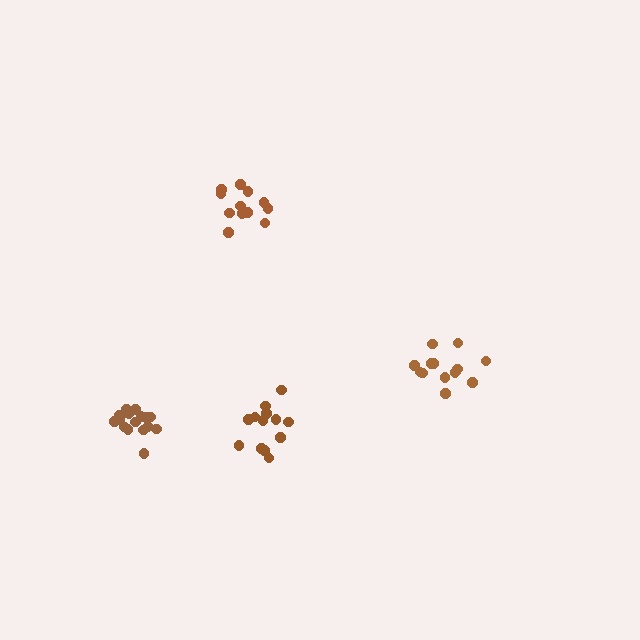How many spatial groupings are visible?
There are 4 spatial groupings.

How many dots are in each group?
Group 1: 12 dots, Group 2: 14 dots, Group 3: 13 dots, Group 4: 17 dots (56 total).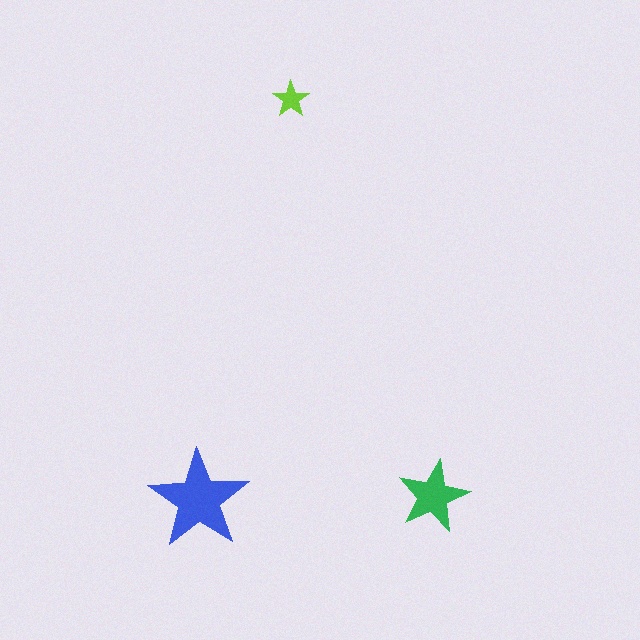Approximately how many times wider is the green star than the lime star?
About 2 times wider.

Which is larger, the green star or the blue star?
The blue one.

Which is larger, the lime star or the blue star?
The blue one.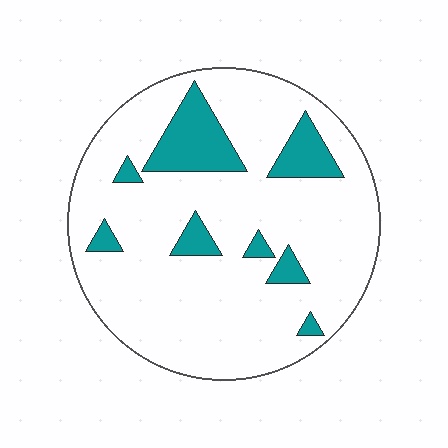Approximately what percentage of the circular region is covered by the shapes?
Approximately 15%.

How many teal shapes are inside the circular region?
8.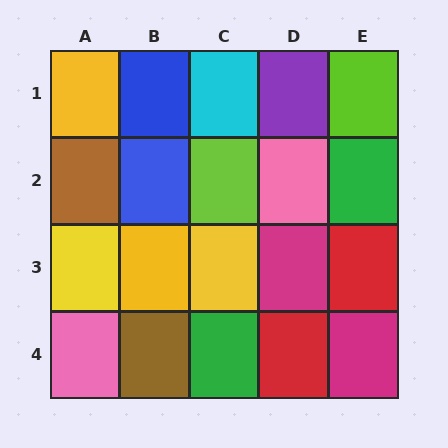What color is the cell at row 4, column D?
Red.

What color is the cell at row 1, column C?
Cyan.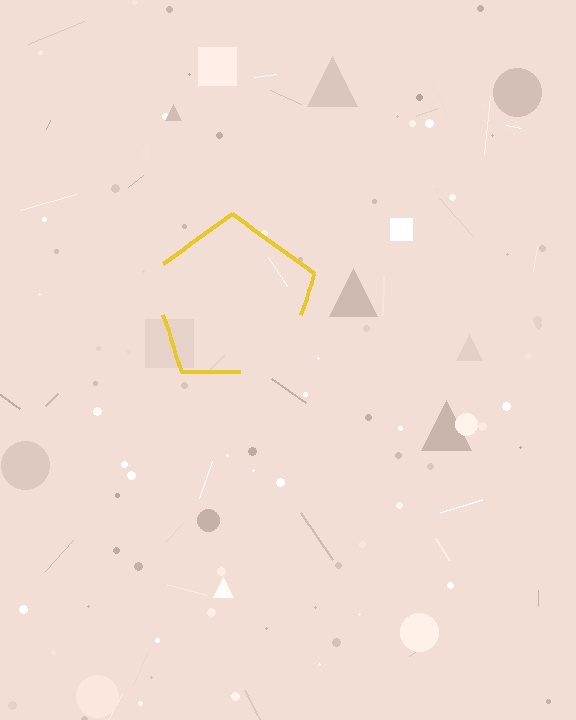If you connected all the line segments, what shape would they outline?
They would outline a pentagon.